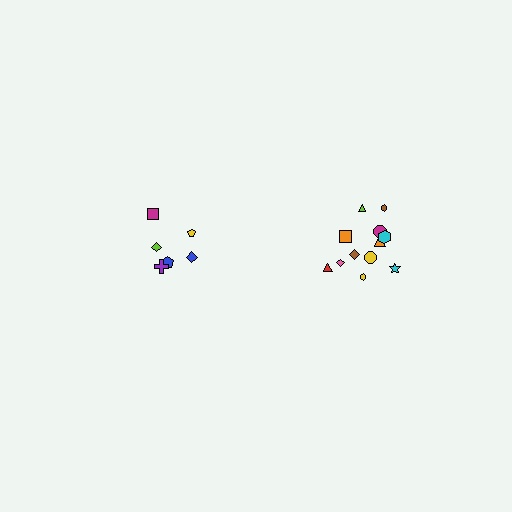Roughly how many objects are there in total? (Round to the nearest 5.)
Roughly 20 objects in total.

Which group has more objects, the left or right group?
The right group.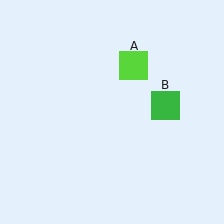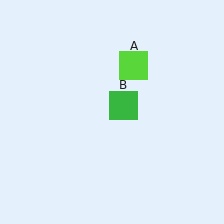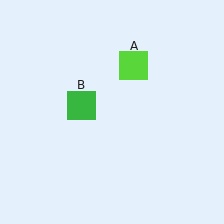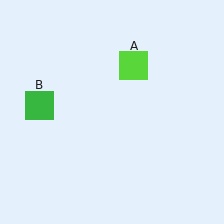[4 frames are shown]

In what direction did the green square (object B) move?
The green square (object B) moved left.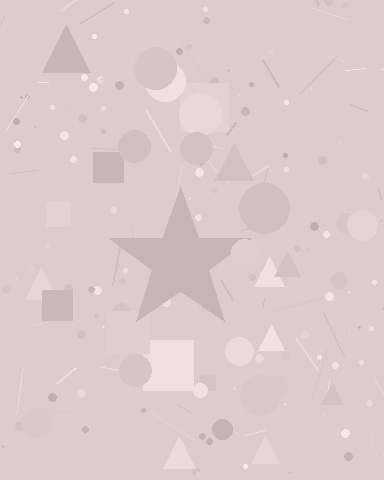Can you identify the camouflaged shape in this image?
The camouflaged shape is a star.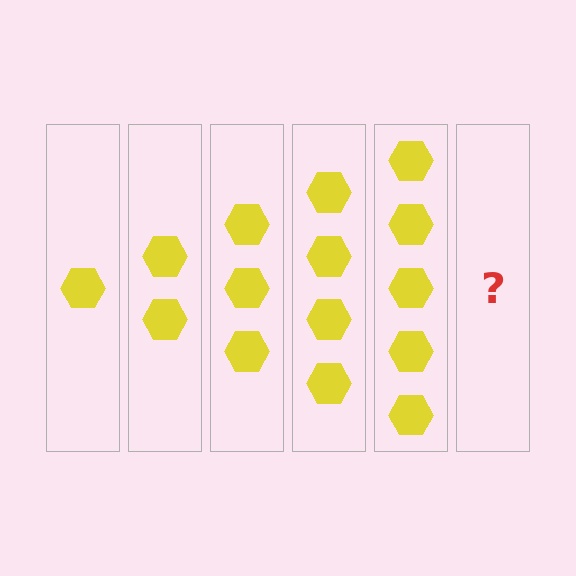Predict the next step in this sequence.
The next step is 6 hexagons.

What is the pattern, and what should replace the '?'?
The pattern is that each step adds one more hexagon. The '?' should be 6 hexagons.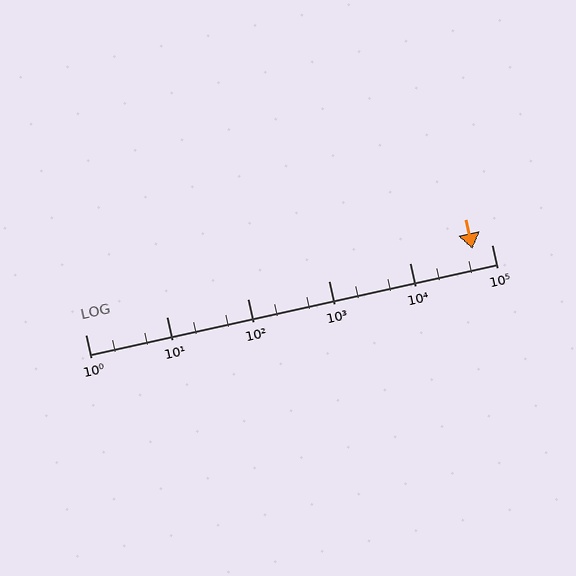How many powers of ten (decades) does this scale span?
The scale spans 5 decades, from 1 to 100000.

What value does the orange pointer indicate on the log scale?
The pointer indicates approximately 59000.